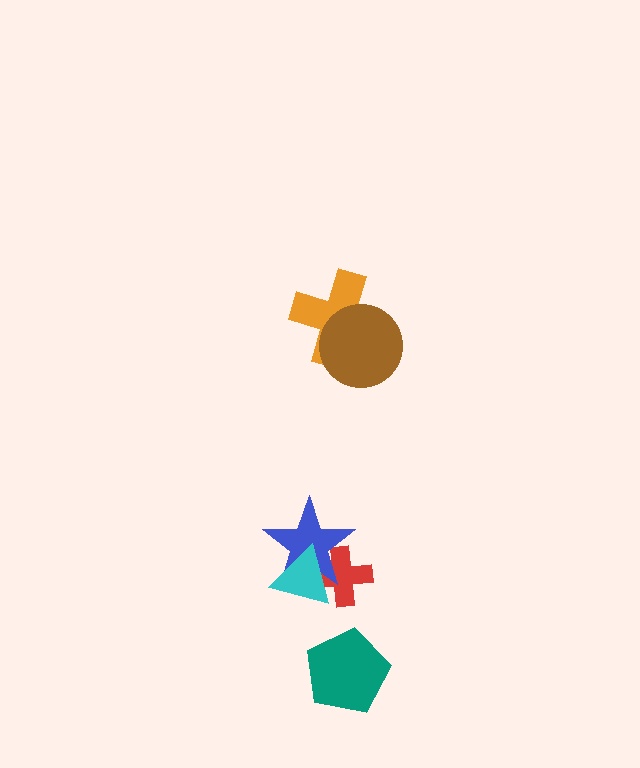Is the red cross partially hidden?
Yes, it is partially covered by another shape.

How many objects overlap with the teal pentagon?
0 objects overlap with the teal pentagon.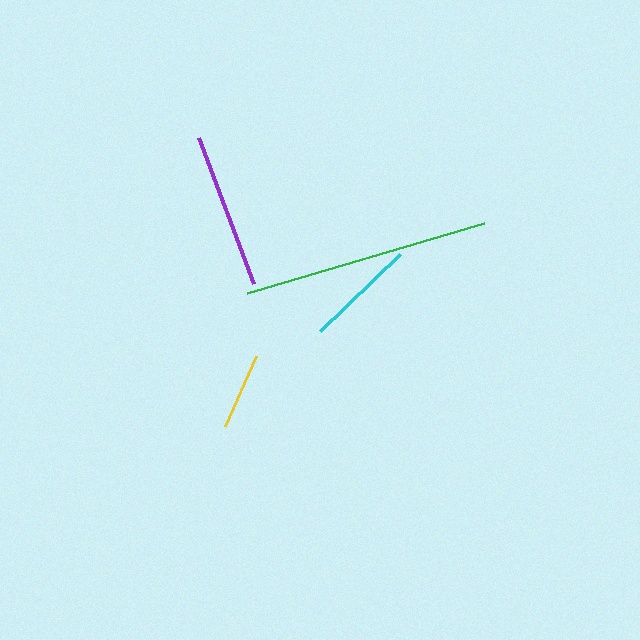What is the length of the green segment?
The green segment is approximately 247 pixels long.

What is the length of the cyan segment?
The cyan segment is approximately 111 pixels long.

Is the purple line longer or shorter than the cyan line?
The purple line is longer than the cyan line.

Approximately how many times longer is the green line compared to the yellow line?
The green line is approximately 3.2 times the length of the yellow line.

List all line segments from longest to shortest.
From longest to shortest: green, purple, cyan, yellow.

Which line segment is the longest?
The green line is the longest at approximately 247 pixels.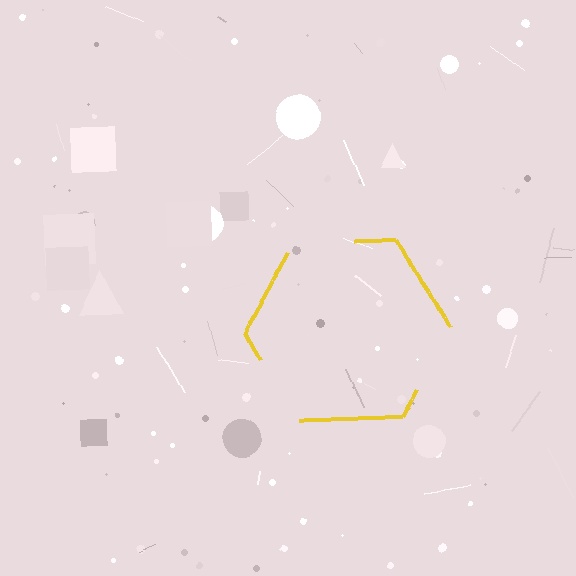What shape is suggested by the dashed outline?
The dashed outline suggests a hexagon.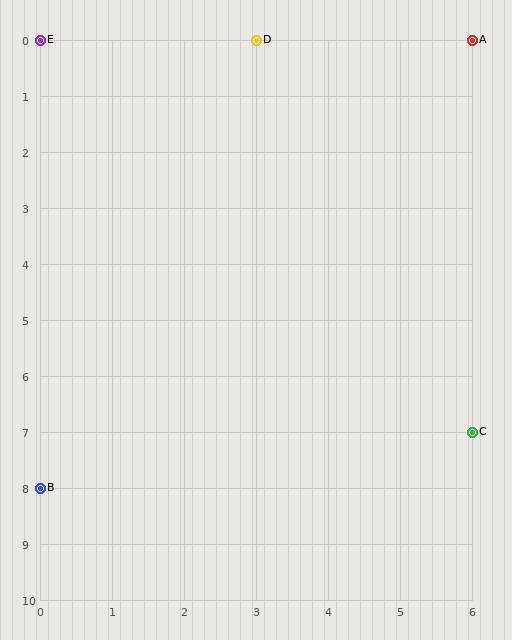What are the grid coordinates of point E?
Point E is at grid coordinates (0, 0).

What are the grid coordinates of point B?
Point B is at grid coordinates (0, 8).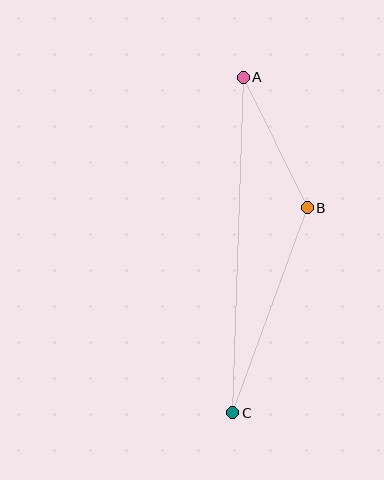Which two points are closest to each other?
Points A and B are closest to each other.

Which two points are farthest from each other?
Points A and C are farthest from each other.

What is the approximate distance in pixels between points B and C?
The distance between B and C is approximately 218 pixels.